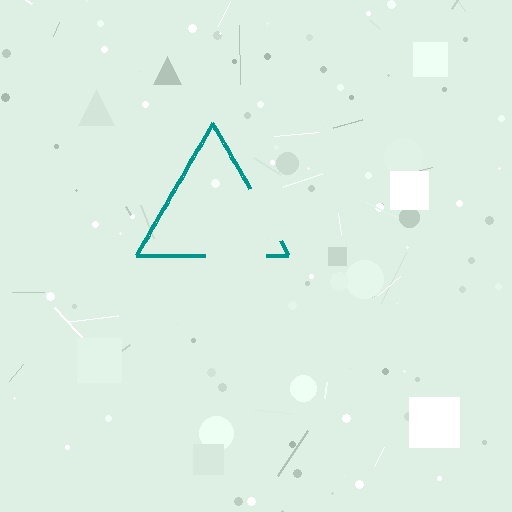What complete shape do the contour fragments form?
The contour fragments form a triangle.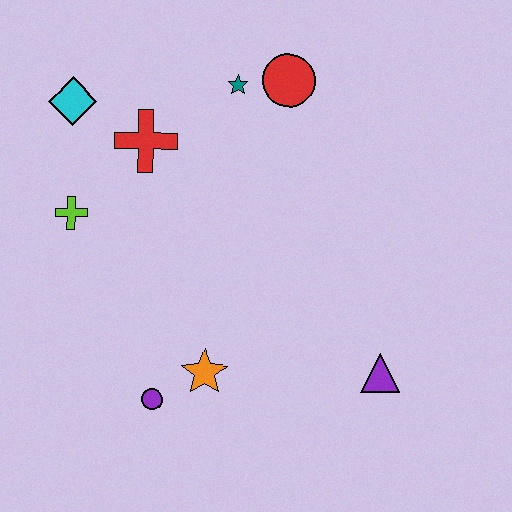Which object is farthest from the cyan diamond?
The purple triangle is farthest from the cyan diamond.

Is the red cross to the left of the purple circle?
Yes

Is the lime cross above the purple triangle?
Yes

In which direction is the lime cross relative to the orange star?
The lime cross is above the orange star.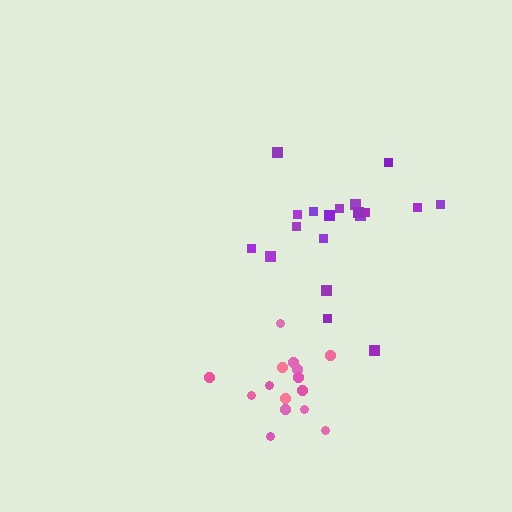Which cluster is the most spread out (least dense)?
Purple.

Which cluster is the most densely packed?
Pink.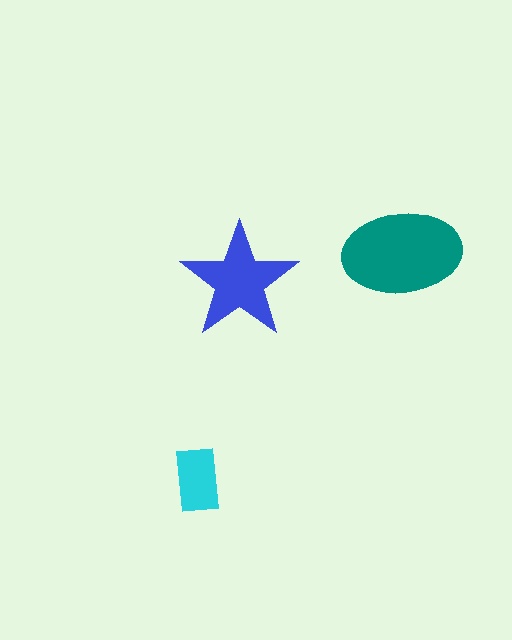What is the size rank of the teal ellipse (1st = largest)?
1st.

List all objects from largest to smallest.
The teal ellipse, the blue star, the cyan rectangle.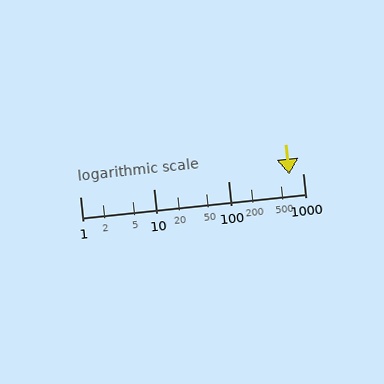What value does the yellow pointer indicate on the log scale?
The pointer indicates approximately 650.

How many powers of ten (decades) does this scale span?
The scale spans 3 decades, from 1 to 1000.